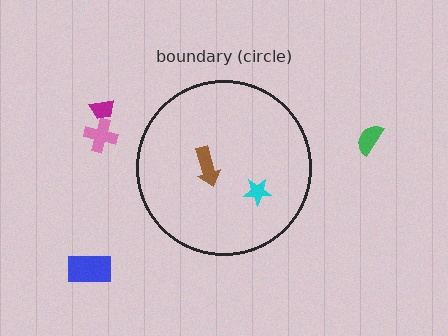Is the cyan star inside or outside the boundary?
Inside.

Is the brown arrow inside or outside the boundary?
Inside.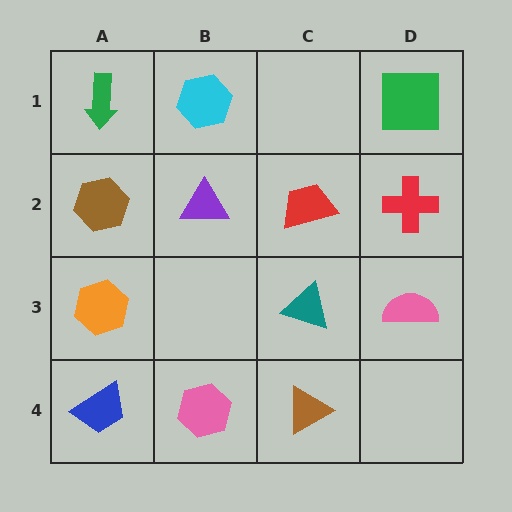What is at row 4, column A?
A blue trapezoid.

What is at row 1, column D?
A green square.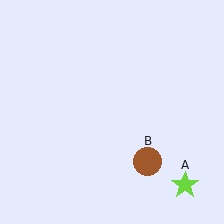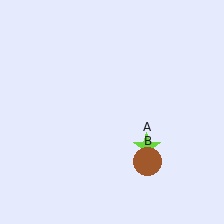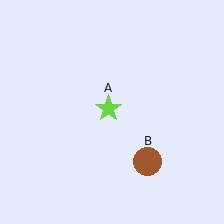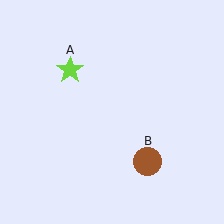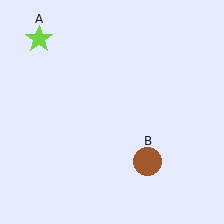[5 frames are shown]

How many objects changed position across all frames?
1 object changed position: lime star (object A).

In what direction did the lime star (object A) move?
The lime star (object A) moved up and to the left.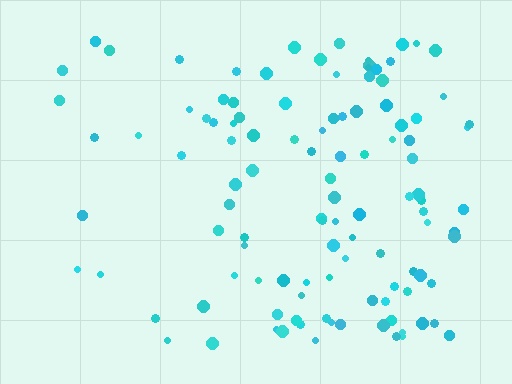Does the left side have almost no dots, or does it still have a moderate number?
Still a moderate number, just noticeably fewer than the right.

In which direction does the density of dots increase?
From left to right, with the right side densest.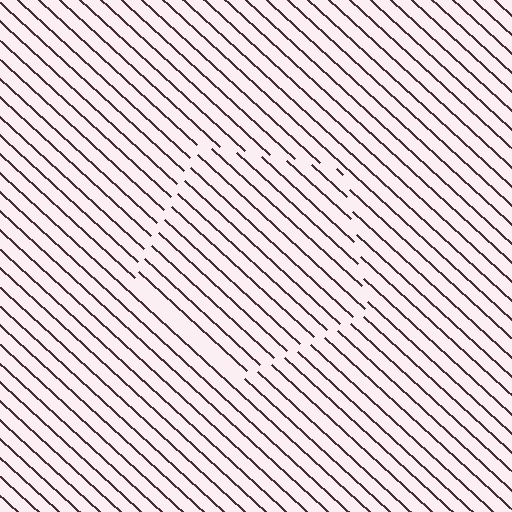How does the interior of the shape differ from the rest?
The interior of the shape contains the same grating, shifted by half a period — the contour is defined by the phase discontinuity where line-ends from the inner and outer gratings abut.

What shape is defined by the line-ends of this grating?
An illusory pentagon. The interior of the shape contains the same grating, shifted by half a period — the contour is defined by the phase discontinuity where line-ends from the inner and outer gratings abut.